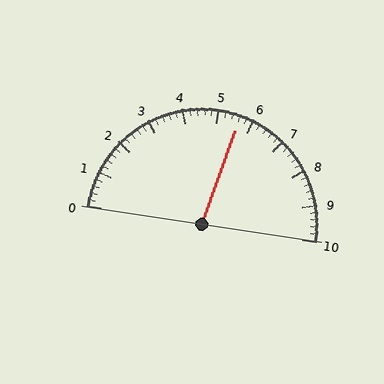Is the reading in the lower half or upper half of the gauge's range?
The reading is in the upper half of the range (0 to 10).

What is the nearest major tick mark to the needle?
The nearest major tick mark is 6.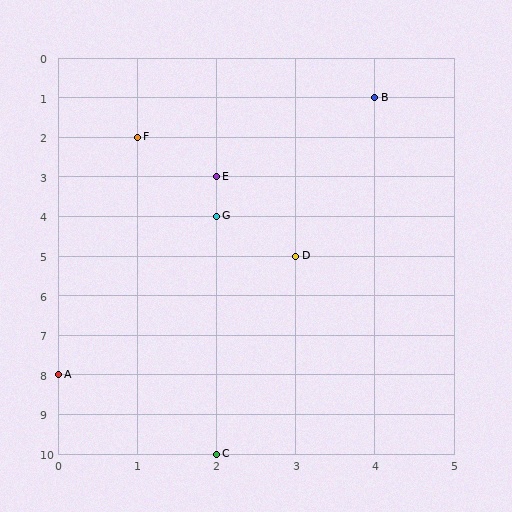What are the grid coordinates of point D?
Point D is at grid coordinates (3, 5).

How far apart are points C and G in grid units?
Points C and G are 6 rows apart.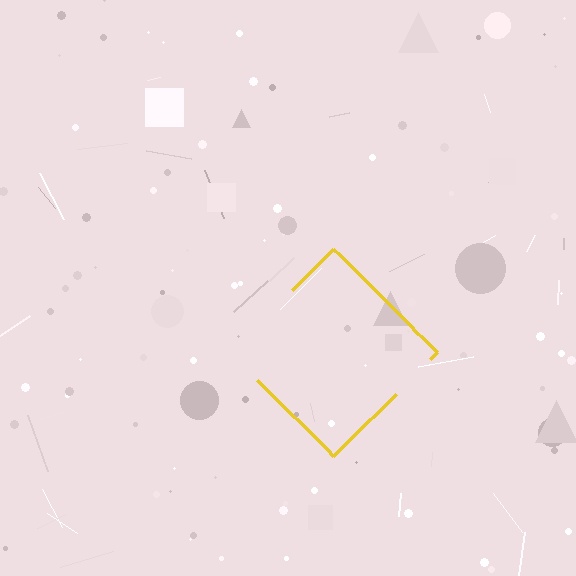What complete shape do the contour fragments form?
The contour fragments form a diamond.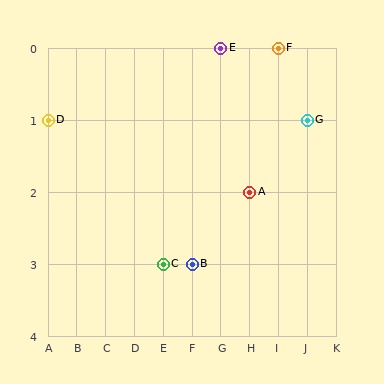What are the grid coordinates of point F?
Point F is at grid coordinates (I, 0).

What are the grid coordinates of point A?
Point A is at grid coordinates (H, 2).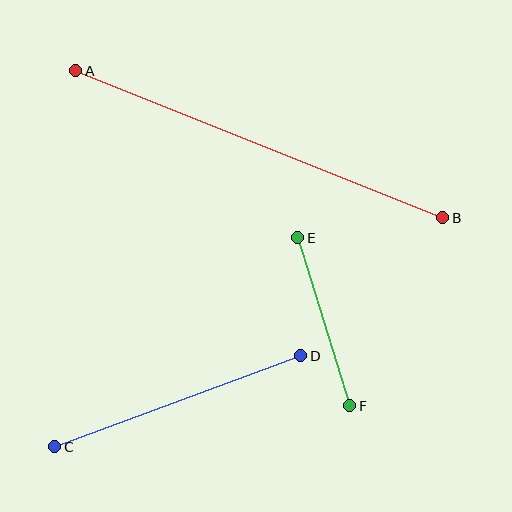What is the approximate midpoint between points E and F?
The midpoint is at approximately (324, 322) pixels.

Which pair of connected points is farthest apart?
Points A and B are farthest apart.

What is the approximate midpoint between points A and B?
The midpoint is at approximately (259, 144) pixels.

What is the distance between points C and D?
The distance is approximately 262 pixels.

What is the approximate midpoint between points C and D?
The midpoint is at approximately (178, 401) pixels.